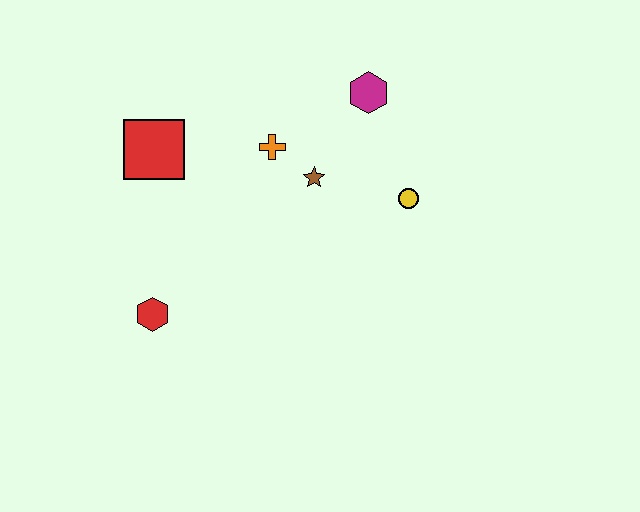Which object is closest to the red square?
The orange cross is closest to the red square.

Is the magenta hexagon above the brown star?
Yes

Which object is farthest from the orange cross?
The red hexagon is farthest from the orange cross.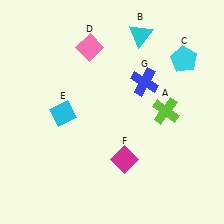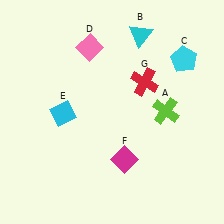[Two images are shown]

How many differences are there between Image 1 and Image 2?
There is 1 difference between the two images.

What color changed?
The cross (G) changed from blue in Image 1 to red in Image 2.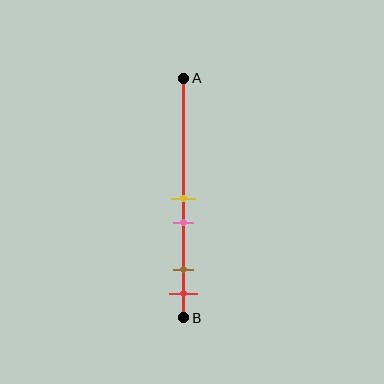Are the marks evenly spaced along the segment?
No, the marks are not evenly spaced.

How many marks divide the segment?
There are 4 marks dividing the segment.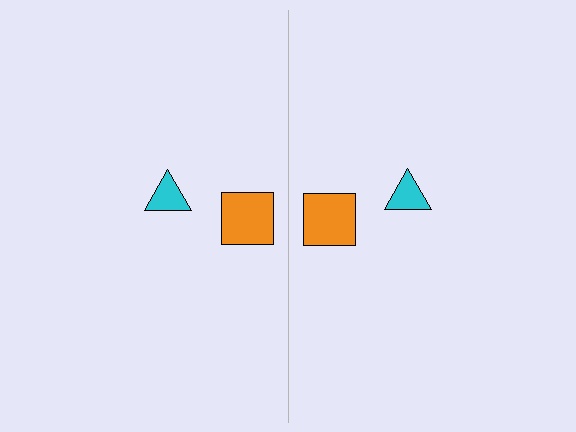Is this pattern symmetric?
Yes, this pattern has bilateral (reflection) symmetry.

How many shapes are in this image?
There are 4 shapes in this image.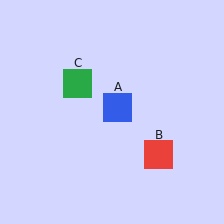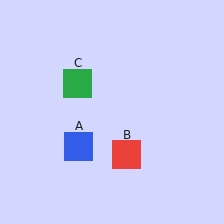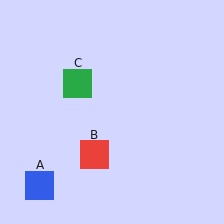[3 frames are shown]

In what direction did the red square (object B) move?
The red square (object B) moved left.